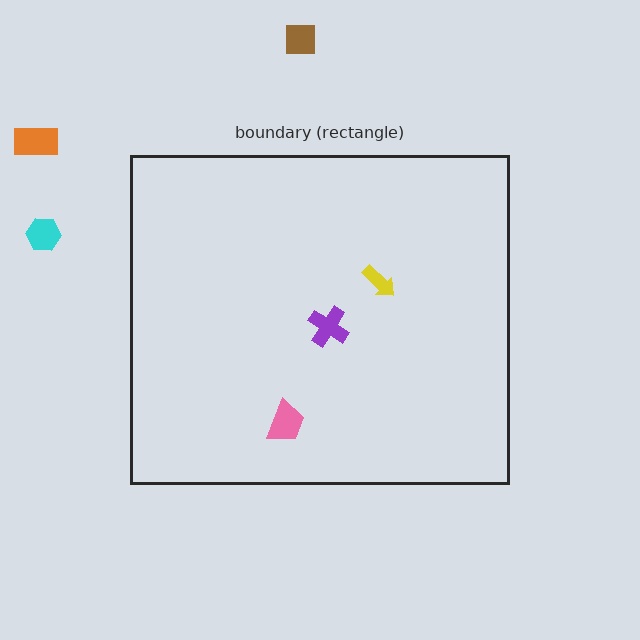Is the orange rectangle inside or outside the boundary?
Outside.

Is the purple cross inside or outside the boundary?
Inside.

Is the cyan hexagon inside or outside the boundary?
Outside.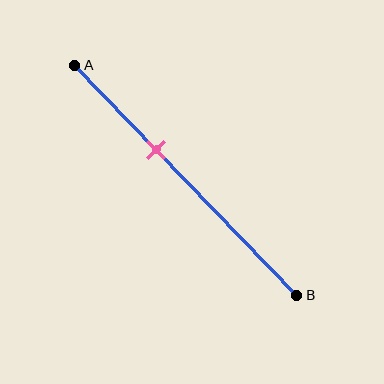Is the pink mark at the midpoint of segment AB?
No, the mark is at about 35% from A, not at the 50% midpoint.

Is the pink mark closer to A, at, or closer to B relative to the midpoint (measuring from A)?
The pink mark is closer to point A than the midpoint of segment AB.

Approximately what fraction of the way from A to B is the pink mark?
The pink mark is approximately 35% of the way from A to B.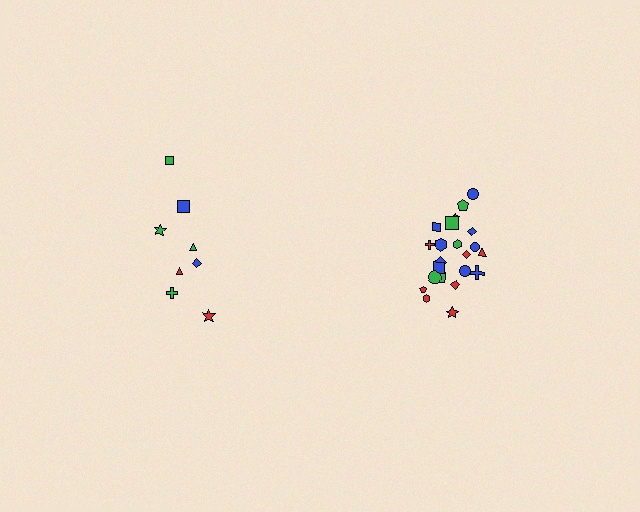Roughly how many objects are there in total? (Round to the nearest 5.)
Roughly 30 objects in total.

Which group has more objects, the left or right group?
The right group.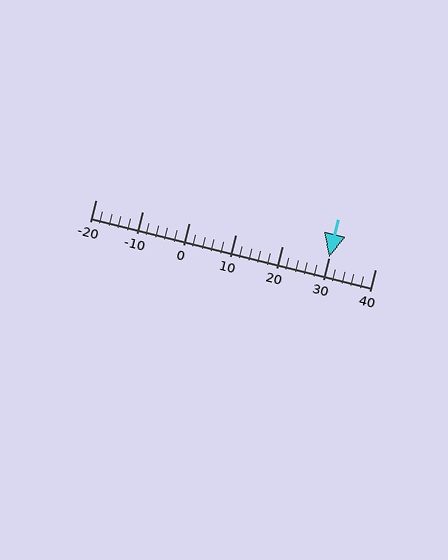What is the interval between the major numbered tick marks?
The major tick marks are spaced 10 units apart.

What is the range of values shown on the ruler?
The ruler shows values from -20 to 40.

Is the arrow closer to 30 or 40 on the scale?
The arrow is closer to 30.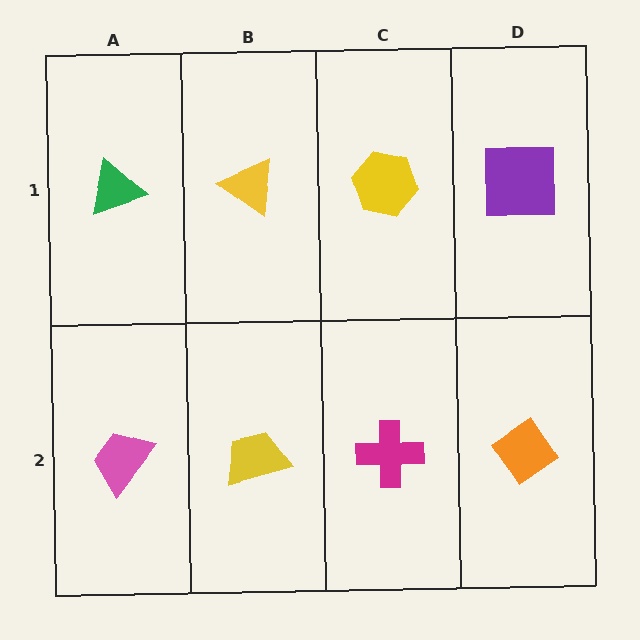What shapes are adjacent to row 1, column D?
An orange diamond (row 2, column D), a yellow hexagon (row 1, column C).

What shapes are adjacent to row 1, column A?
A pink trapezoid (row 2, column A), a yellow triangle (row 1, column B).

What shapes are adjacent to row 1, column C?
A magenta cross (row 2, column C), a yellow triangle (row 1, column B), a purple square (row 1, column D).